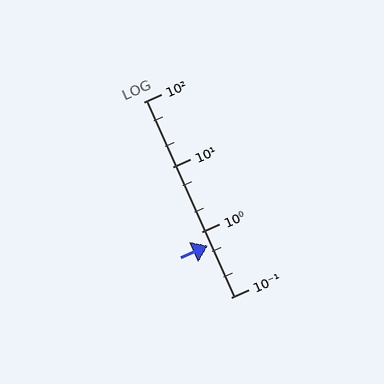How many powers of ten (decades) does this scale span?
The scale spans 3 decades, from 0.1 to 100.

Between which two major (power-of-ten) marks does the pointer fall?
The pointer is between 0.1 and 1.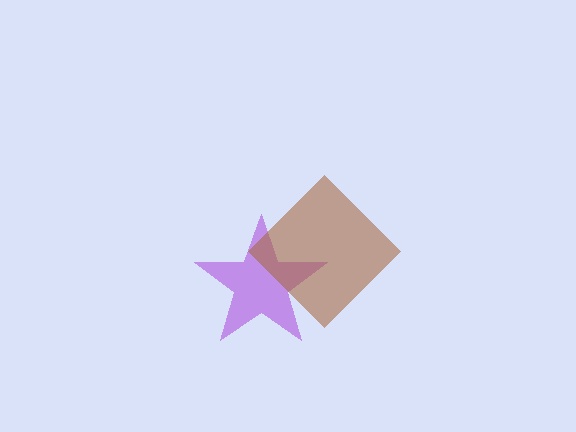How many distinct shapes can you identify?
There are 2 distinct shapes: a purple star, a brown diamond.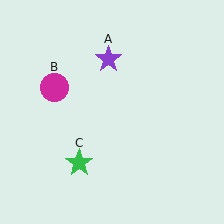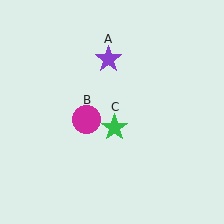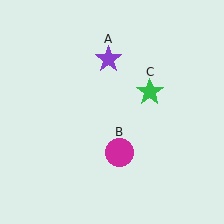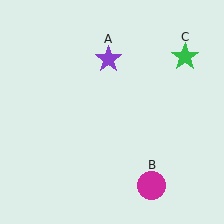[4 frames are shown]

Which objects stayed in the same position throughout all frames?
Purple star (object A) remained stationary.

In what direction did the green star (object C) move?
The green star (object C) moved up and to the right.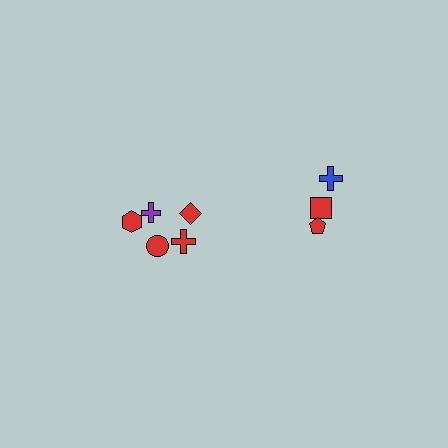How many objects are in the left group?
There are 5 objects.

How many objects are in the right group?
There are 3 objects.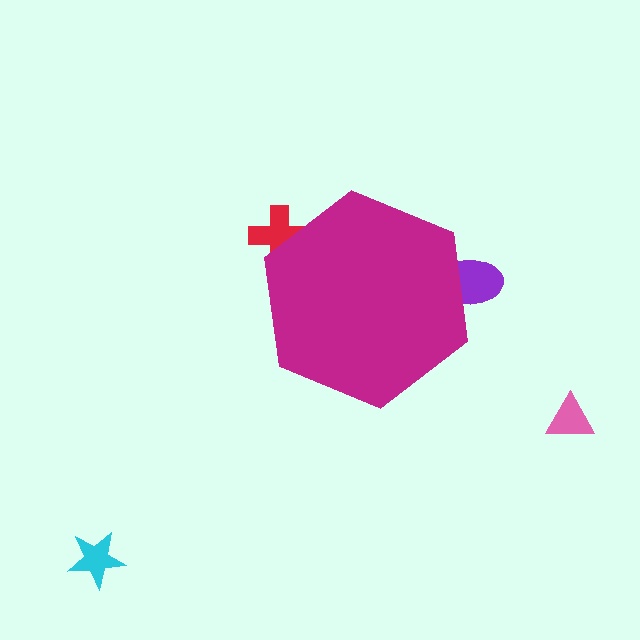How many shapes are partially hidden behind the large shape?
2 shapes are partially hidden.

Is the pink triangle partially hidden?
No, the pink triangle is fully visible.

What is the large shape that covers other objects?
A magenta hexagon.